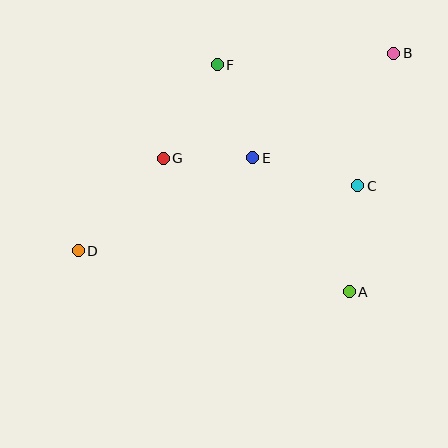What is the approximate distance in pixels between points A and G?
The distance between A and G is approximately 229 pixels.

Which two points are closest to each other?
Points E and G are closest to each other.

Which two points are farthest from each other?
Points B and D are farthest from each other.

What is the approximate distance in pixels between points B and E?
The distance between B and E is approximately 176 pixels.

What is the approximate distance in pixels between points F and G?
The distance between F and G is approximately 108 pixels.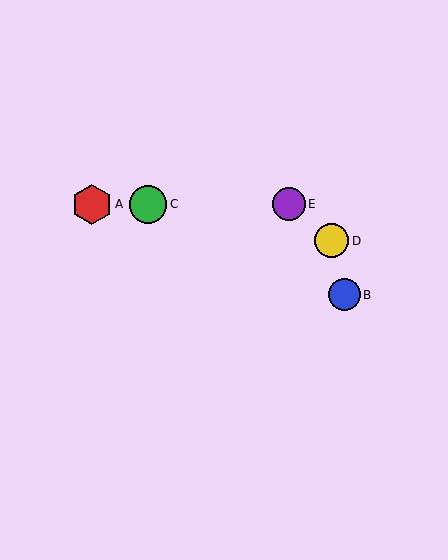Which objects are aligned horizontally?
Objects A, C, E are aligned horizontally.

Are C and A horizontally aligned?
Yes, both are at y≈204.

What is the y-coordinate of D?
Object D is at y≈241.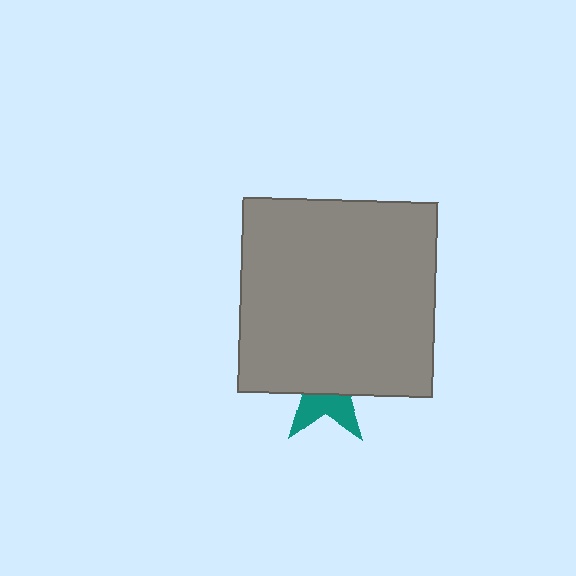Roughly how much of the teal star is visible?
A small part of it is visible (roughly 38%).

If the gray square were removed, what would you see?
You would see the complete teal star.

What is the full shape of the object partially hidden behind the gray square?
The partially hidden object is a teal star.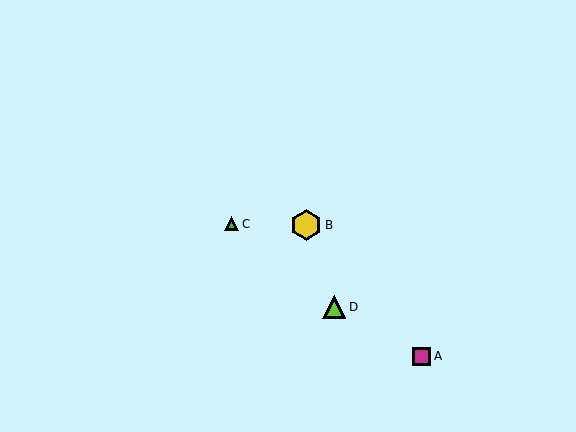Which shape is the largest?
The yellow hexagon (labeled B) is the largest.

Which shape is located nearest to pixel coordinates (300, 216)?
The yellow hexagon (labeled B) at (306, 225) is nearest to that location.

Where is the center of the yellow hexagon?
The center of the yellow hexagon is at (306, 225).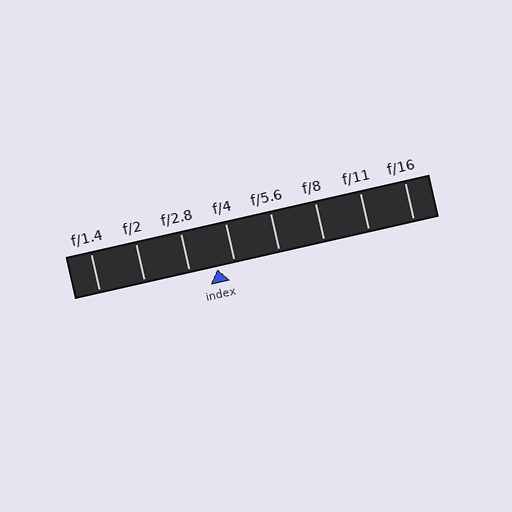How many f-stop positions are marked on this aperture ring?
There are 8 f-stop positions marked.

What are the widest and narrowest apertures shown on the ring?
The widest aperture shown is f/1.4 and the narrowest is f/16.